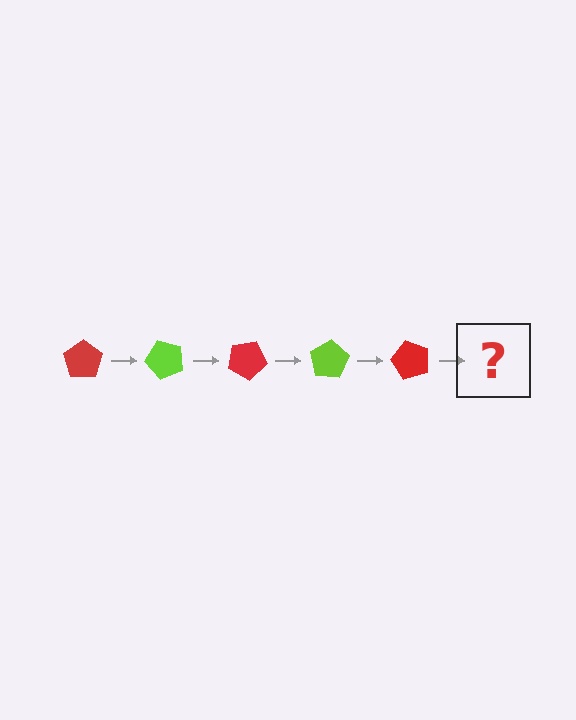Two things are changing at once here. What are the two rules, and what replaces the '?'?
The two rules are that it rotates 50 degrees each step and the color cycles through red and lime. The '?' should be a lime pentagon, rotated 250 degrees from the start.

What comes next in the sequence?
The next element should be a lime pentagon, rotated 250 degrees from the start.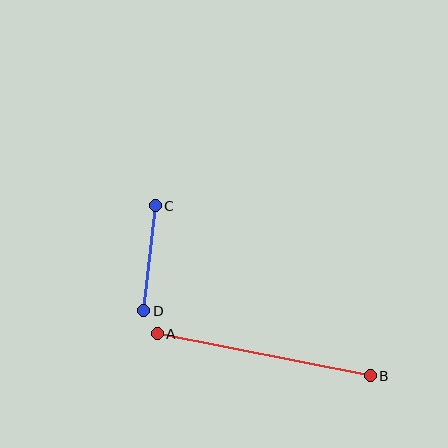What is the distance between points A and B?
The distance is approximately 217 pixels.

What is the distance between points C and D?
The distance is approximately 106 pixels.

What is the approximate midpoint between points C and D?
The midpoint is at approximately (149, 258) pixels.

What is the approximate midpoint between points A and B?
The midpoint is at approximately (264, 355) pixels.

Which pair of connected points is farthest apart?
Points A and B are farthest apart.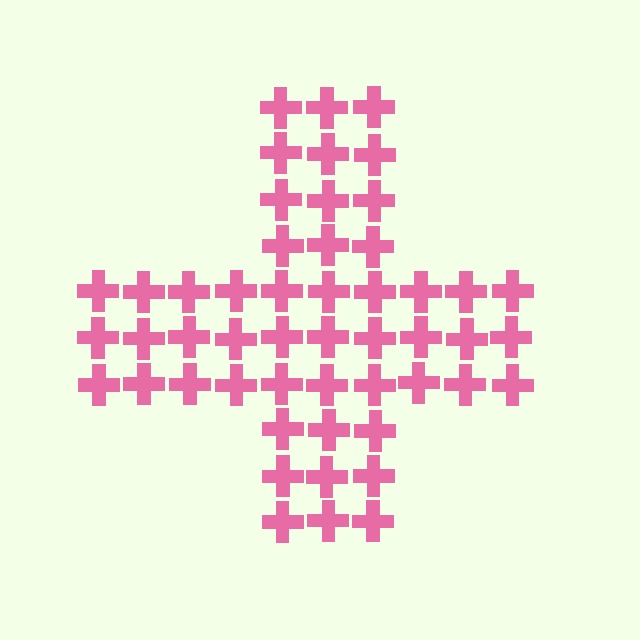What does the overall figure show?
The overall figure shows a cross.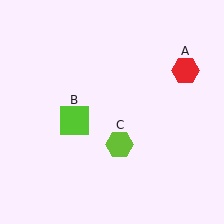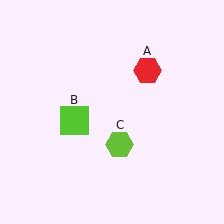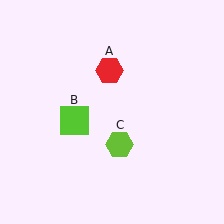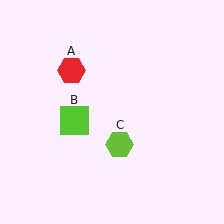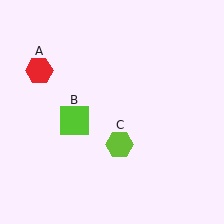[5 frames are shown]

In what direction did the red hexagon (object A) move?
The red hexagon (object A) moved left.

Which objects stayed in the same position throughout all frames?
Lime square (object B) and lime hexagon (object C) remained stationary.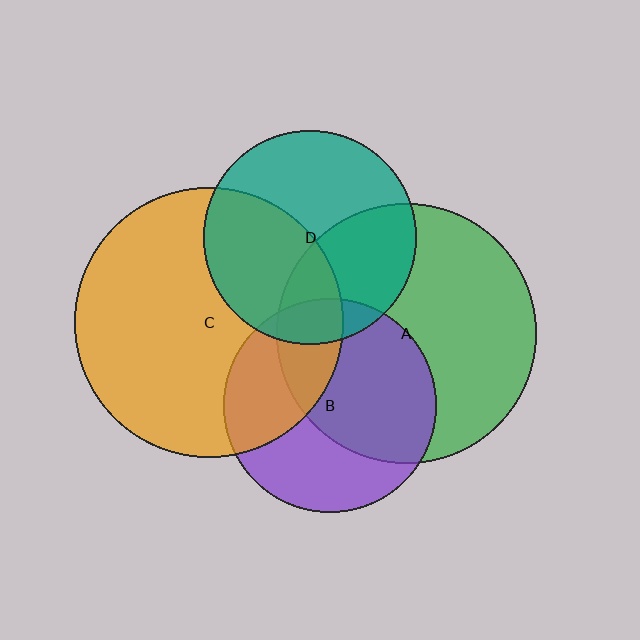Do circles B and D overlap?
Yes.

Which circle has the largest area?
Circle C (orange).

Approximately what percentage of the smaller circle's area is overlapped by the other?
Approximately 10%.